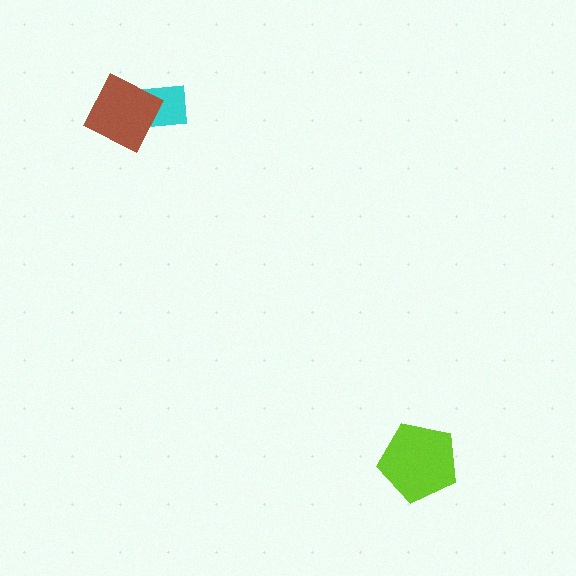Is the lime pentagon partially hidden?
No, no other shape covers it.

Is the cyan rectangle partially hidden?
Yes, it is partially covered by another shape.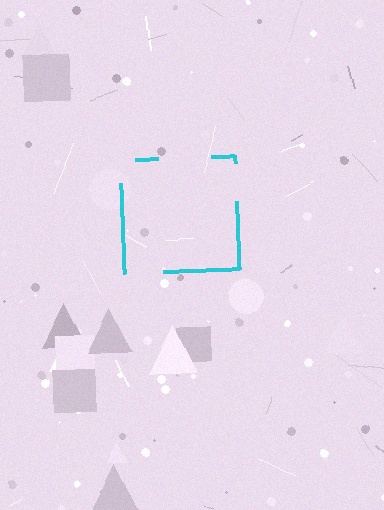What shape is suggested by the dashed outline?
The dashed outline suggests a square.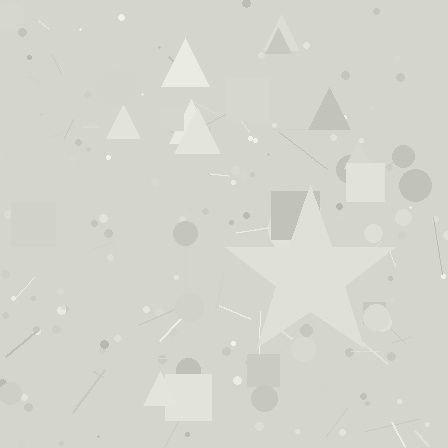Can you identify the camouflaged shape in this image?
The camouflaged shape is a star.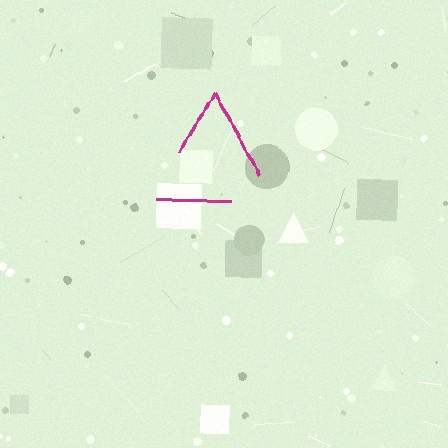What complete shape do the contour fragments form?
The contour fragments form a triangle.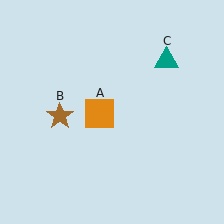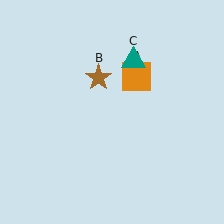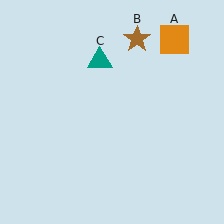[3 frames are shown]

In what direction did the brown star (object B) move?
The brown star (object B) moved up and to the right.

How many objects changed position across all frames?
3 objects changed position: orange square (object A), brown star (object B), teal triangle (object C).